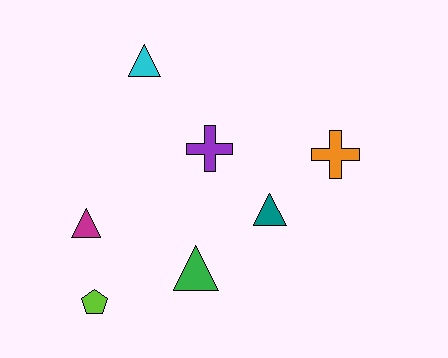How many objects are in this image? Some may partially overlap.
There are 7 objects.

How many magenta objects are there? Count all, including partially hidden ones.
There is 1 magenta object.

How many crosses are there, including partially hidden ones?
There are 2 crosses.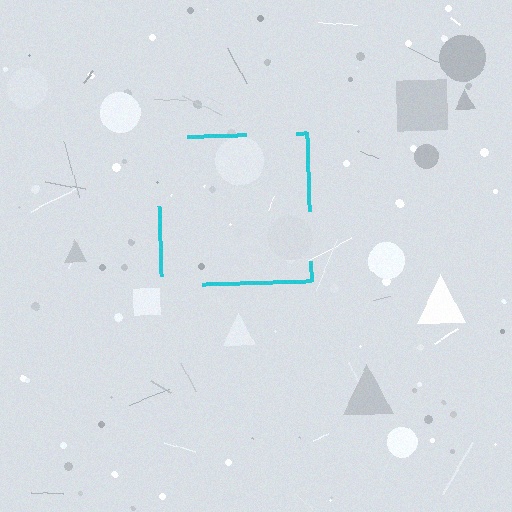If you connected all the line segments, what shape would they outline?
They would outline a square.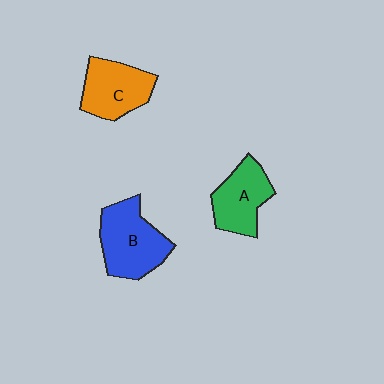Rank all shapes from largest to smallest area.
From largest to smallest: B (blue), C (orange), A (green).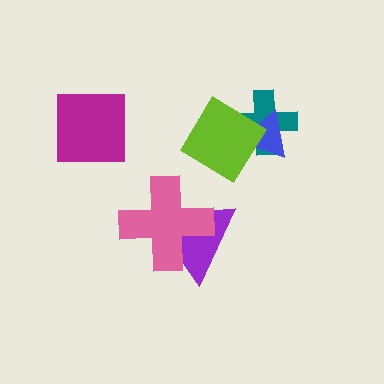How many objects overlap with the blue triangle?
2 objects overlap with the blue triangle.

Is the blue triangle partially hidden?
Yes, it is partially covered by another shape.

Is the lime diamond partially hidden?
No, no other shape covers it.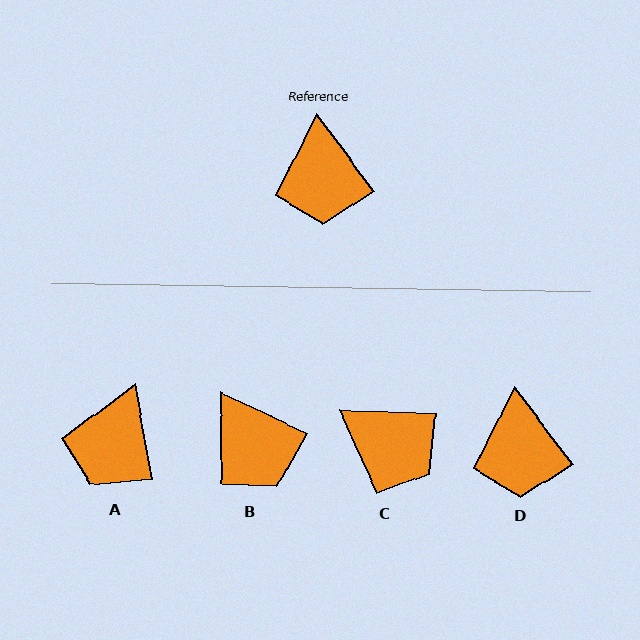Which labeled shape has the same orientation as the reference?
D.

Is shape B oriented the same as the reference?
No, it is off by about 27 degrees.